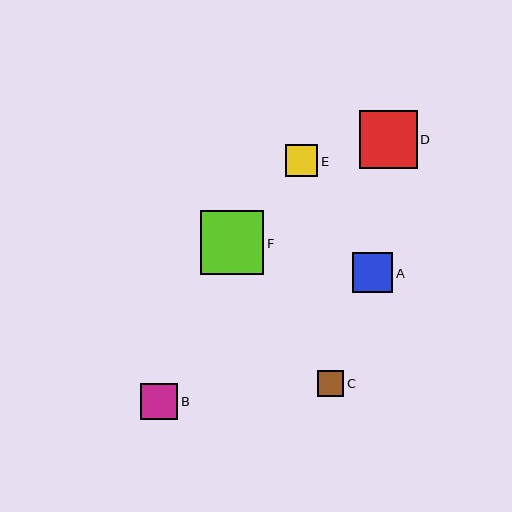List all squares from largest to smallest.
From largest to smallest: F, D, A, B, E, C.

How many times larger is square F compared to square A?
Square F is approximately 1.6 times the size of square A.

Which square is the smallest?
Square C is the smallest with a size of approximately 27 pixels.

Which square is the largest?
Square F is the largest with a size of approximately 64 pixels.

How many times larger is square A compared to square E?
Square A is approximately 1.3 times the size of square E.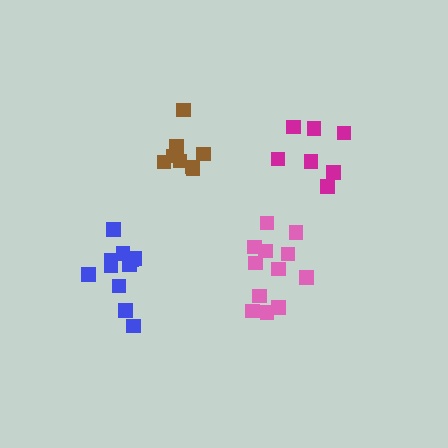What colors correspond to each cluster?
The clusters are colored: pink, brown, magenta, blue.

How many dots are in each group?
Group 1: 12 dots, Group 2: 8 dots, Group 3: 7 dots, Group 4: 11 dots (38 total).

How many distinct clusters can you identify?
There are 4 distinct clusters.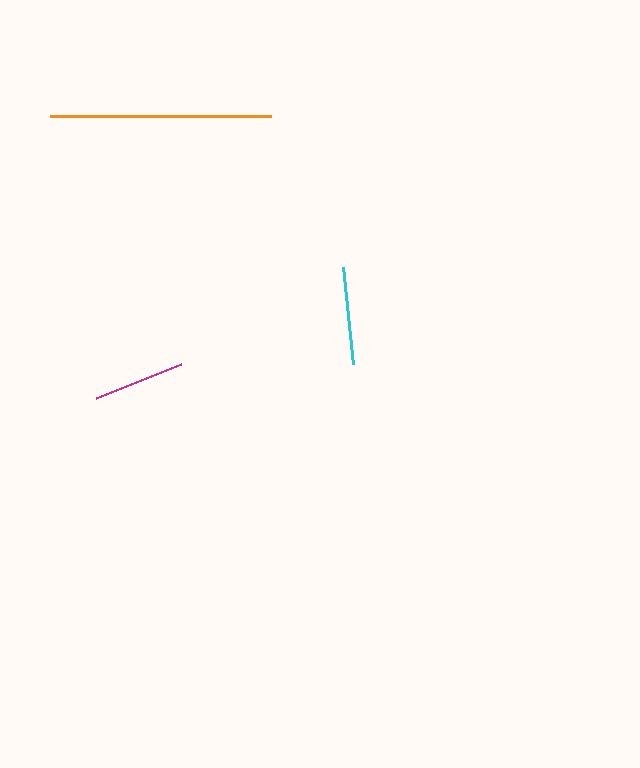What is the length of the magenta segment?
The magenta segment is approximately 92 pixels long.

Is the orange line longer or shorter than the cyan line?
The orange line is longer than the cyan line.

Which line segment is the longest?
The orange line is the longest at approximately 221 pixels.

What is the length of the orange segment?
The orange segment is approximately 221 pixels long.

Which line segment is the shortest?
The magenta line is the shortest at approximately 92 pixels.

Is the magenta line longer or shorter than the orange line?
The orange line is longer than the magenta line.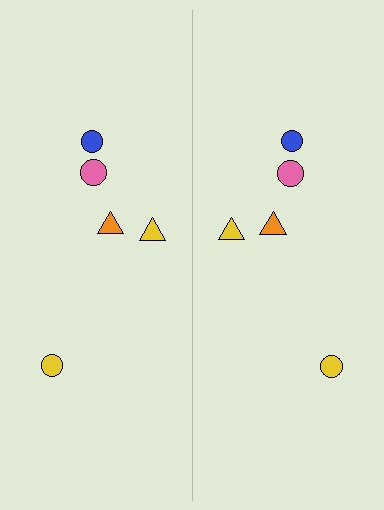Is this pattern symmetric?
Yes, this pattern has bilateral (reflection) symmetry.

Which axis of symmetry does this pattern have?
The pattern has a vertical axis of symmetry running through the center of the image.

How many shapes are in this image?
There are 10 shapes in this image.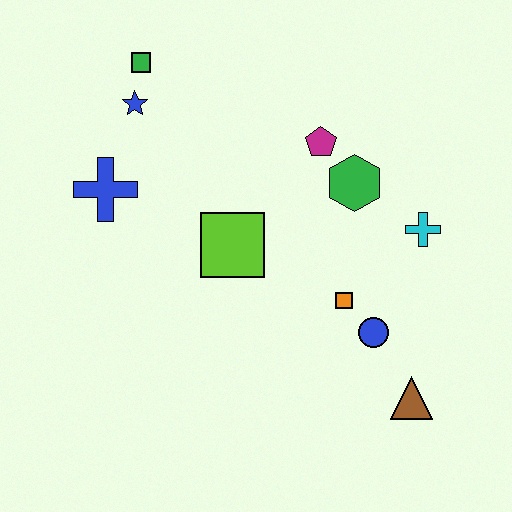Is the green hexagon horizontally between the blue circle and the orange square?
Yes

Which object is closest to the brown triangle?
The blue circle is closest to the brown triangle.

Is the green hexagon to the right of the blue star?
Yes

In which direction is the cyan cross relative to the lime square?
The cyan cross is to the right of the lime square.